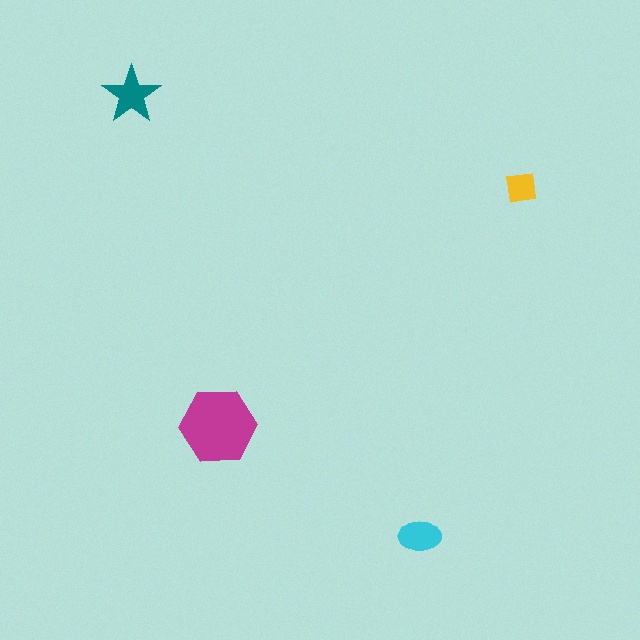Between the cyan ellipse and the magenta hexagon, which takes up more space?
The magenta hexagon.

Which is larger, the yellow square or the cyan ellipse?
The cyan ellipse.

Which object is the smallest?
The yellow square.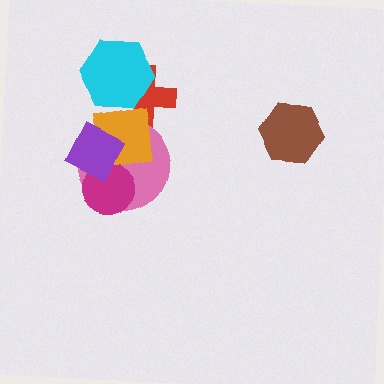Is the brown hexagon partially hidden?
No, no other shape covers it.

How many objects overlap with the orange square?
5 objects overlap with the orange square.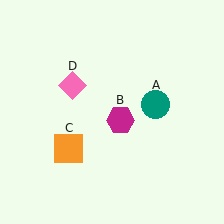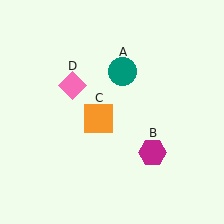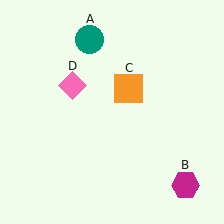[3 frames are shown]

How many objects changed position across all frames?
3 objects changed position: teal circle (object A), magenta hexagon (object B), orange square (object C).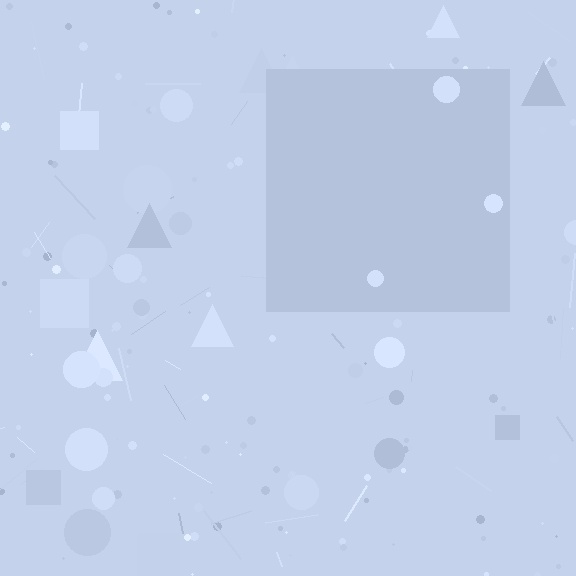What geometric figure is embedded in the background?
A square is embedded in the background.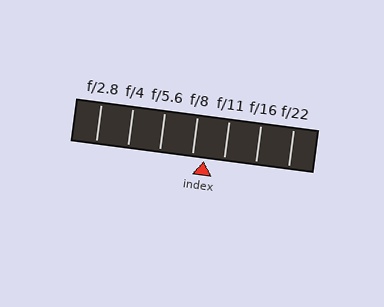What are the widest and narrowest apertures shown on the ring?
The widest aperture shown is f/2.8 and the narrowest is f/22.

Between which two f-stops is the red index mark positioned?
The index mark is between f/8 and f/11.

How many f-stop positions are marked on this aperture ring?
There are 7 f-stop positions marked.